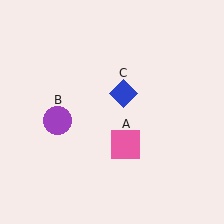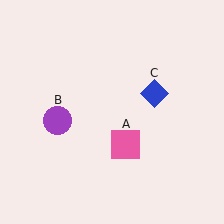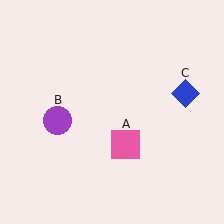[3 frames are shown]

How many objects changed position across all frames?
1 object changed position: blue diamond (object C).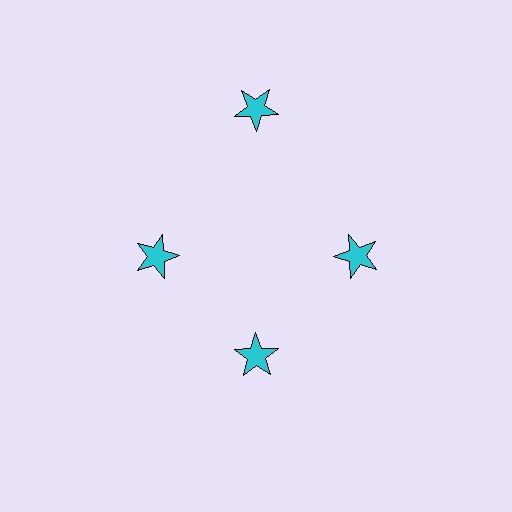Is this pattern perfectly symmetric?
No. The 4 cyan stars are arranged in a ring, but one element near the 12 o'clock position is pushed outward from the center, breaking the 4-fold rotational symmetry.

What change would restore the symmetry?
The symmetry would be restored by moving it inward, back onto the ring so that all 4 stars sit at equal angles and equal distance from the center.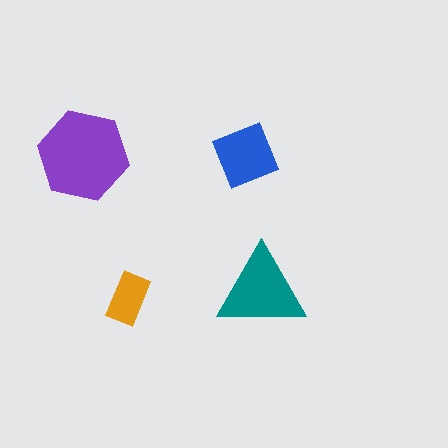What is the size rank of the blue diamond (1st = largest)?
3rd.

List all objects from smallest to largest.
The orange rectangle, the blue diamond, the teal triangle, the purple hexagon.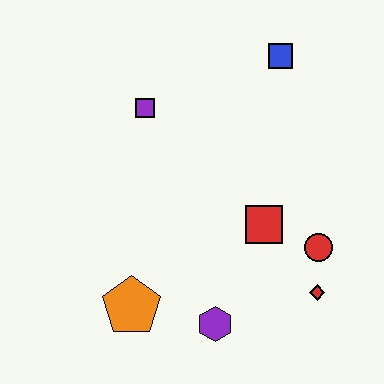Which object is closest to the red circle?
The red diamond is closest to the red circle.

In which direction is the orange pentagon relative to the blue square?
The orange pentagon is below the blue square.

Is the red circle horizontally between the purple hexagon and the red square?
No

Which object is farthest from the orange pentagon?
The blue square is farthest from the orange pentagon.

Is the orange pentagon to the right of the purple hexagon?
No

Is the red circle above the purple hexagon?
Yes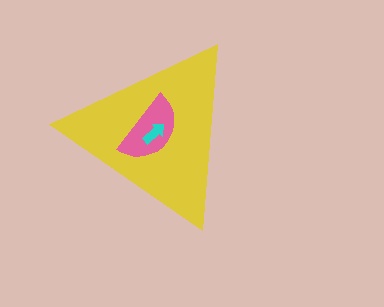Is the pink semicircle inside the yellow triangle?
Yes.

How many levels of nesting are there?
3.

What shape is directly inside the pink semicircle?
The cyan arrow.